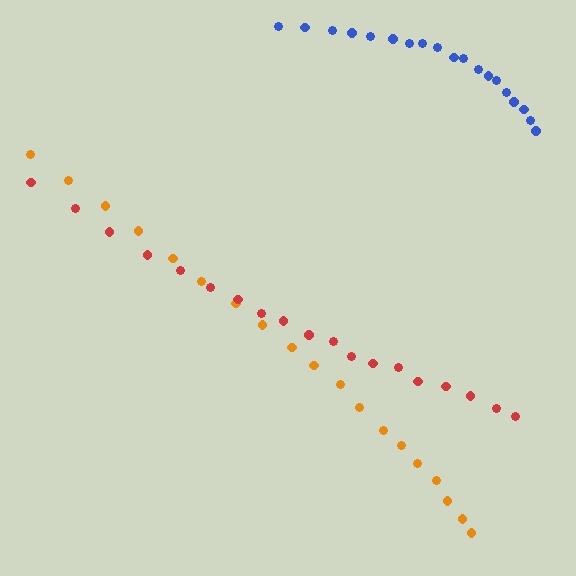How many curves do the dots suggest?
There are 3 distinct paths.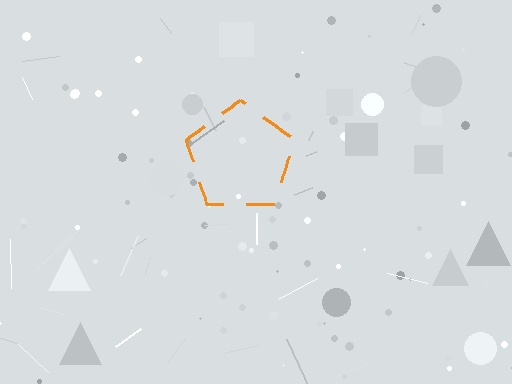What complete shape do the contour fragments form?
The contour fragments form a pentagon.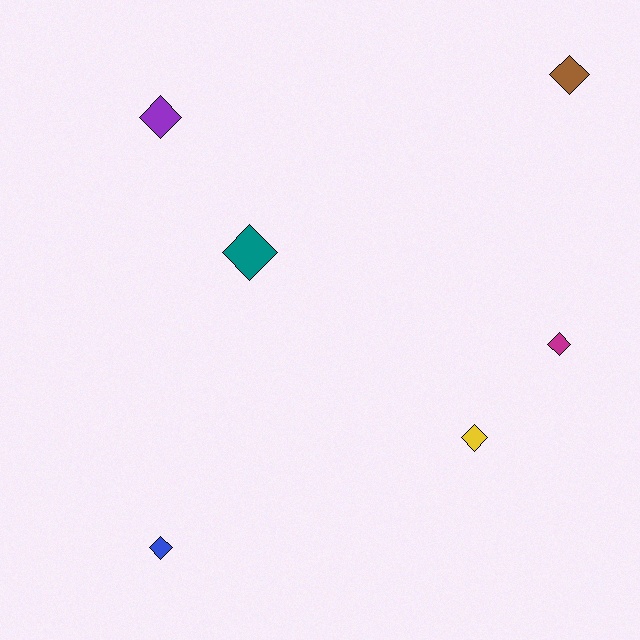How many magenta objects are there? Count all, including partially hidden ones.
There is 1 magenta object.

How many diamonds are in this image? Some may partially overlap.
There are 6 diamonds.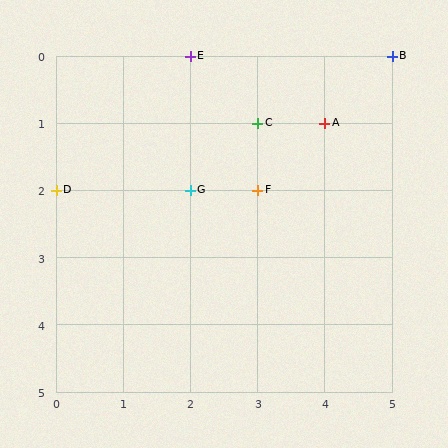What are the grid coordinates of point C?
Point C is at grid coordinates (3, 1).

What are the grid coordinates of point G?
Point G is at grid coordinates (2, 2).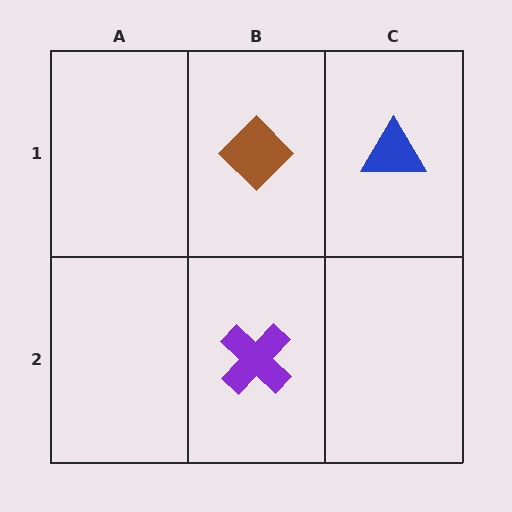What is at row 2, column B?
A purple cross.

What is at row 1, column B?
A brown diamond.